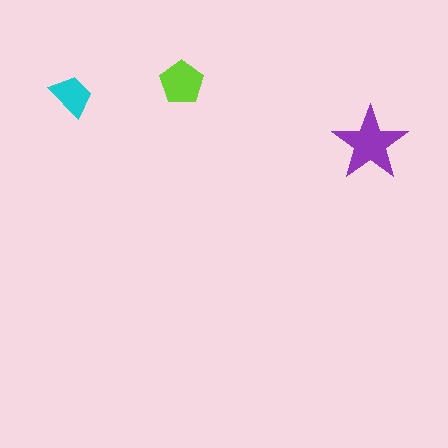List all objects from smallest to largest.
The cyan trapezoid, the lime pentagon, the purple star.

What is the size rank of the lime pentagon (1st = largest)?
2nd.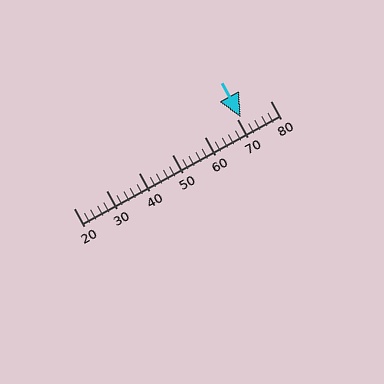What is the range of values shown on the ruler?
The ruler shows values from 20 to 80.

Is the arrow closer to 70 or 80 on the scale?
The arrow is closer to 70.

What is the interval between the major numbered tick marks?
The major tick marks are spaced 10 units apart.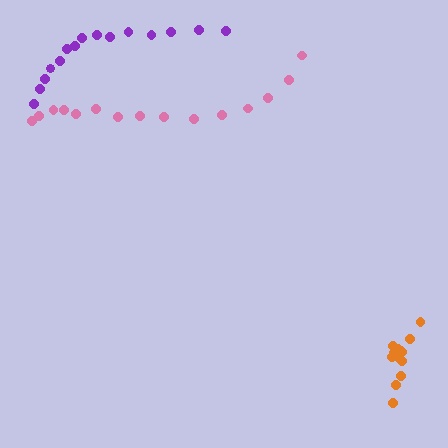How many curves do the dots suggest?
There are 3 distinct paths.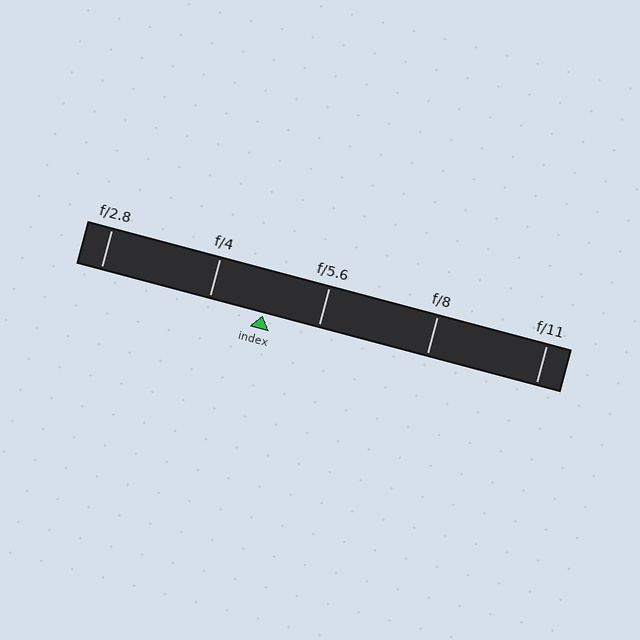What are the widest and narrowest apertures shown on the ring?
The widest aperture shown is f/2.8 and the narrowest is f/11.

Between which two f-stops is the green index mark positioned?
The index mark is between f/4 and f/5.6.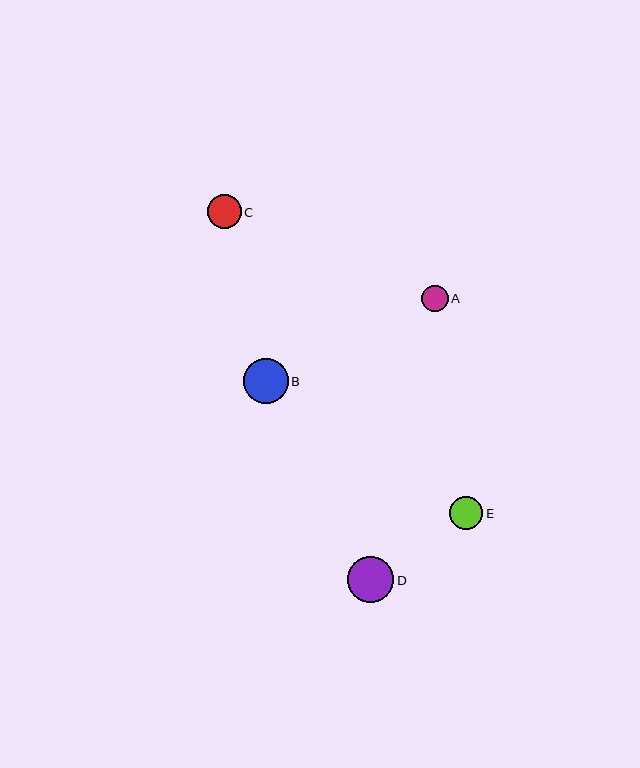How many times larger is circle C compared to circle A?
Circle C is approximately 1.3 times the size of circle A.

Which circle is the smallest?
Circle A is the smallest with a size of approximately 27 pixels.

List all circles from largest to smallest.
From largest to smallest: D, B, C, E, A.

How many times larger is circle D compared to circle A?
Circle D is approximately 1.7 times the size of circle A.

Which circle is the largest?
Circle D is the largest with a size of approximately 46 pixels.